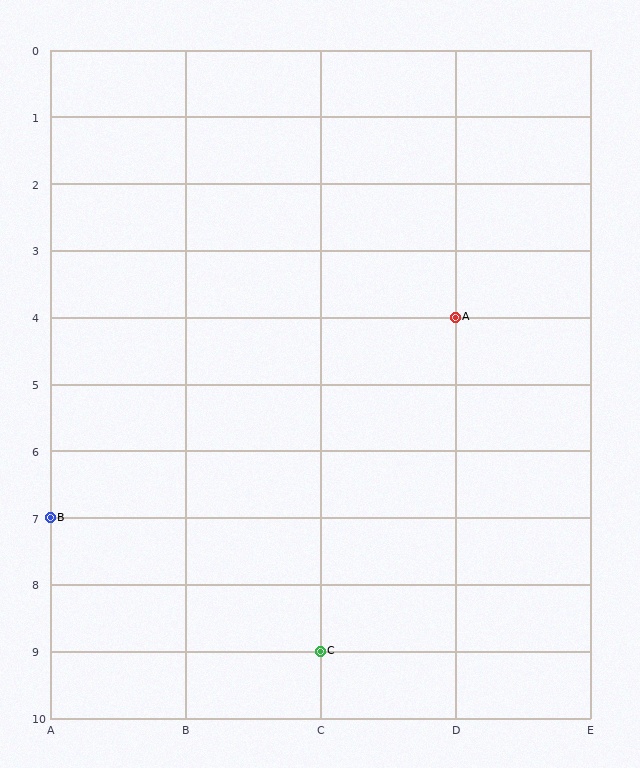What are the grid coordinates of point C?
Point C is at grid coordinates (C, 9).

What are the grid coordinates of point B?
Point B is at grid coordinates (A, 7).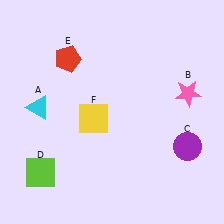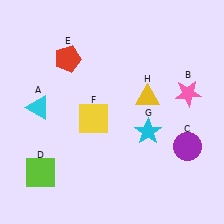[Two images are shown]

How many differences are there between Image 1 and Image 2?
There are 2 differences between the two images.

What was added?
A cyan star (G), a yellow triangle (H) were added in Image 2.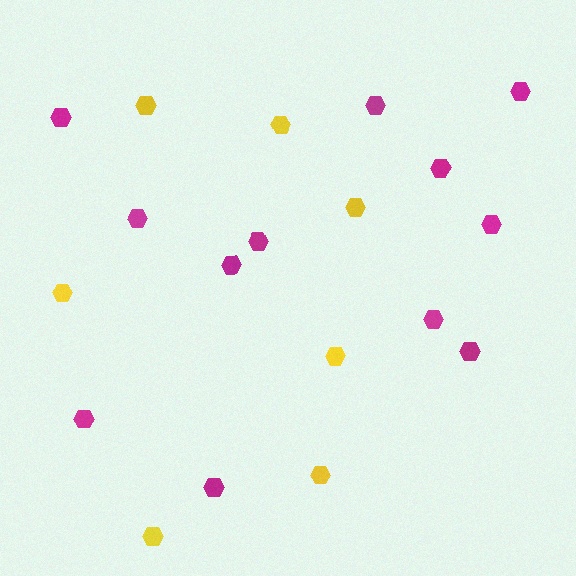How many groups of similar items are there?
There are 2 groups: one group of yellow hexagons (7) and one group of magenta hexagons (12).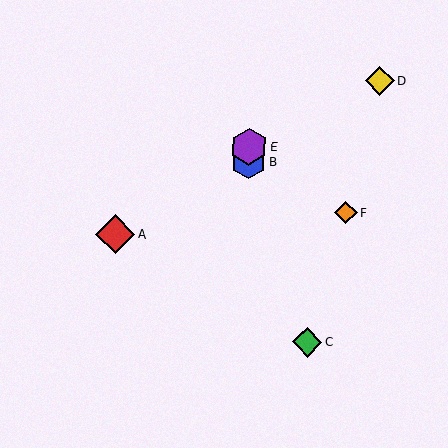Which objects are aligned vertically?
Objects B, E are aligned vertically.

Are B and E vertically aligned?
Yes, both are at x≈249.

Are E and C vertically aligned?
No, E is at x≈249 and C is at x≈307.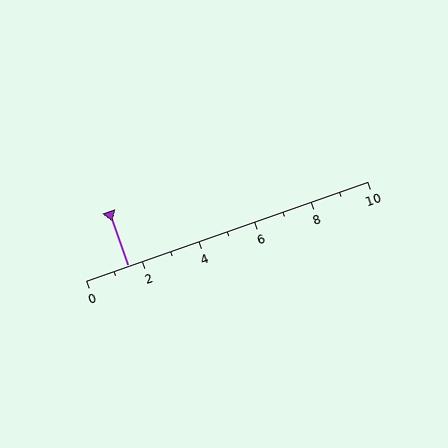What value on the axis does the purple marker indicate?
The marker indicates approximately 1.5.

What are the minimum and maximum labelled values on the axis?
The axis runs from 0 to 10.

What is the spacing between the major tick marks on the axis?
The major ticks are spaced 2 apart.